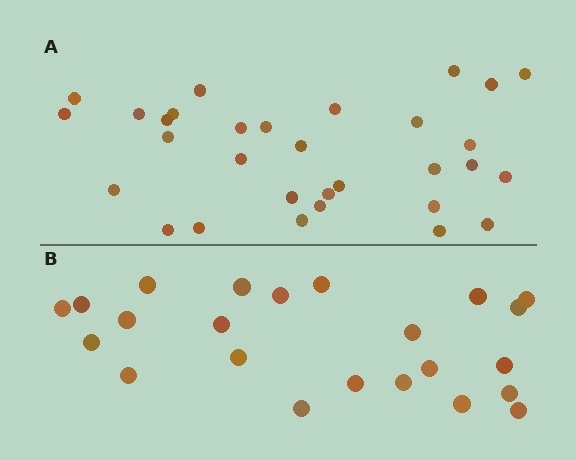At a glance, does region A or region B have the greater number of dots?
Region A (the top region) has more dots.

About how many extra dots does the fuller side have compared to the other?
Region A has roughly 8 or so more dots than region B.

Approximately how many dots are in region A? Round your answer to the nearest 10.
About 30 dots. (The exact count is 31, which rounds to 30.)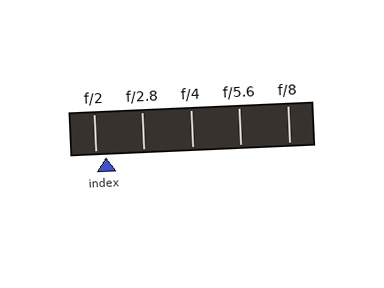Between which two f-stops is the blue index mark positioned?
The index mark is between f/2 and f/2.8.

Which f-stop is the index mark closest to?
The index mark is closest to f/2.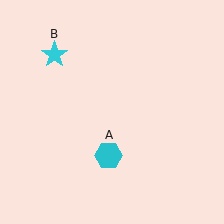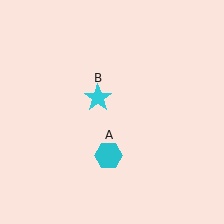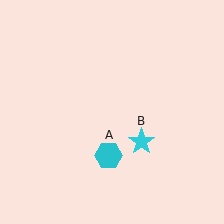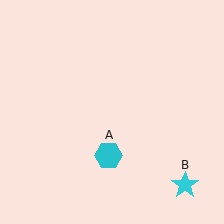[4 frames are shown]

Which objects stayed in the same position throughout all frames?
Cyan hexagon (object A) remained stationary.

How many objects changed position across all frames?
1 object changed position: cyan star (object B).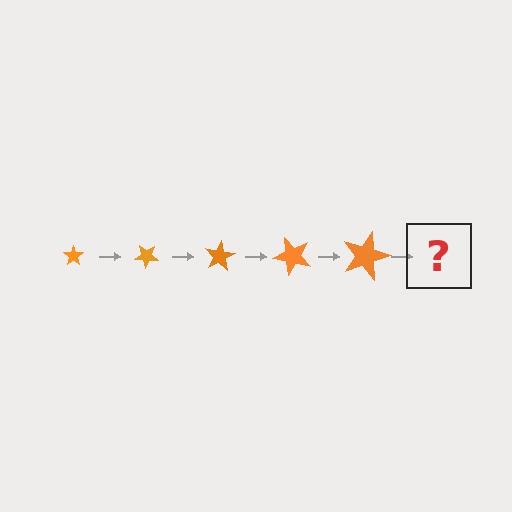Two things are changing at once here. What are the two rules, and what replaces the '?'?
The two rules are that the star grows larger each step and it rotates 40 degrees each step. The '?' should be a star, larger than the previous one and rotated 200 degrees from the start.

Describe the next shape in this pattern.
It should be a star, larger than the previous one and rotated 200 degrees from the start.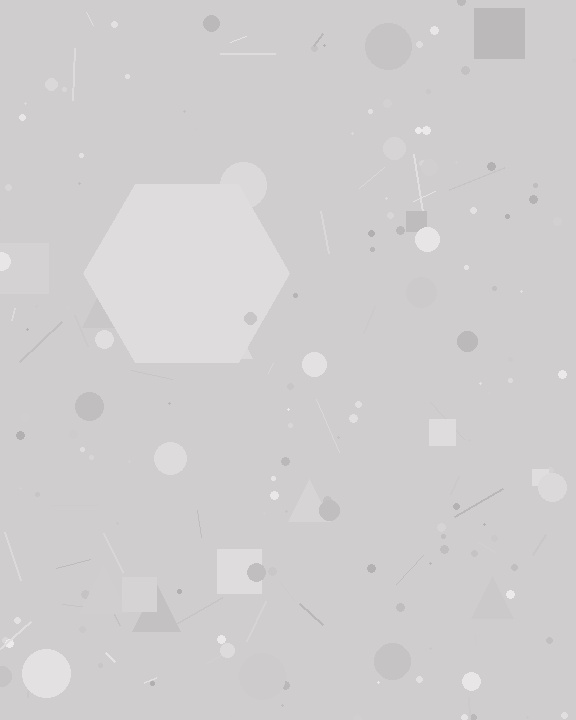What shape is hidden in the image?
A hexagon is hidden in the image.